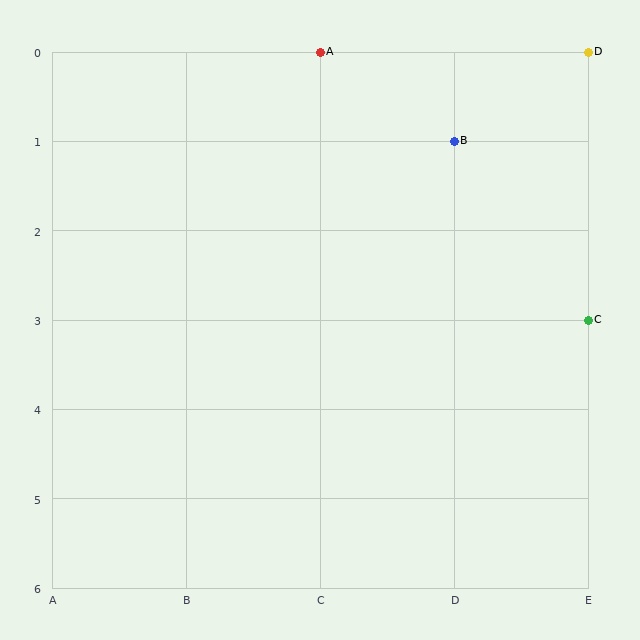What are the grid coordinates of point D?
Point D is at grid coordinates (E, 0).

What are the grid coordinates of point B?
Point B is at grid coordinates (D, 1).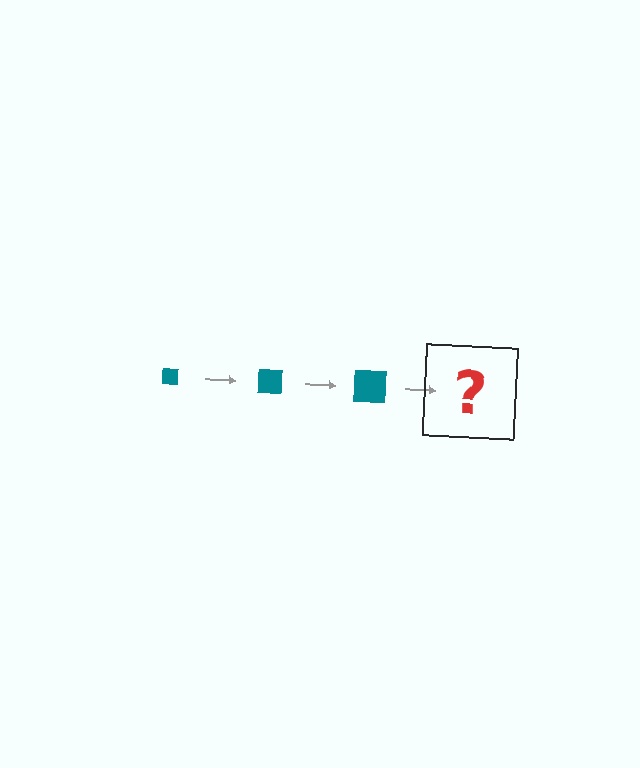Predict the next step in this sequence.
The next step is a teal square, larger than the previous one.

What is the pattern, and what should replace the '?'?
The pattern is that the square gets progressively larger each step. The '?' should be a teal square, larger than the previous one.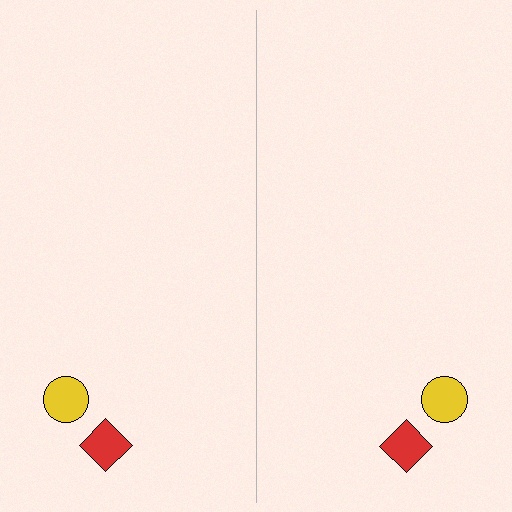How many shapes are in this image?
There are 4 shapes in this image.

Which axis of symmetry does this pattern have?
The pattern has a vertical axis of symmetry running through the center of the image.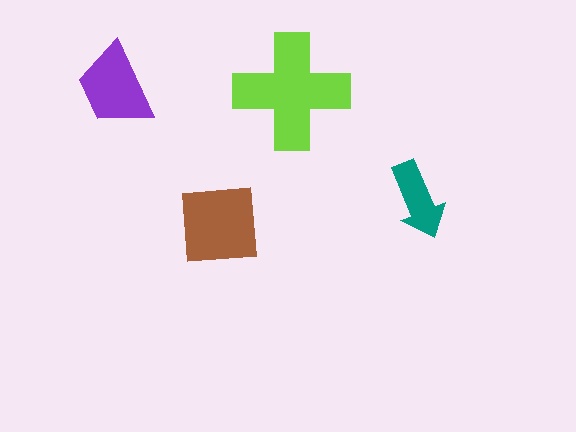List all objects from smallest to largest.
The teal arrow, the purple trapezoid, the brown square, the lime cross.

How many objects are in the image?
There are 4 objects in the image.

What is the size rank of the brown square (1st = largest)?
2nd.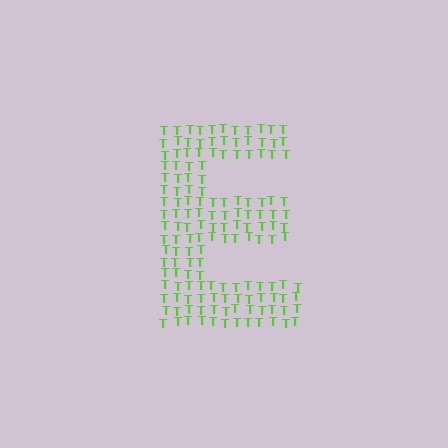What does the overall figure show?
The overall figure shows the letter E.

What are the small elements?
The small elements are letter T's.